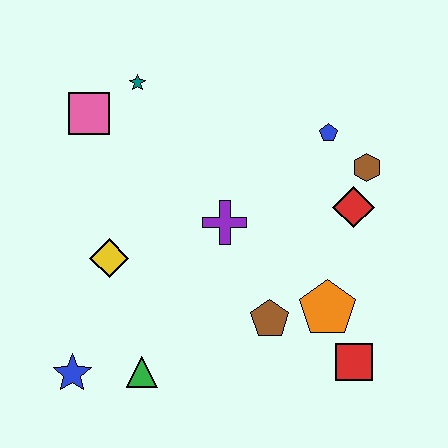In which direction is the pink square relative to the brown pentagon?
The pink square is above the brown pentagon.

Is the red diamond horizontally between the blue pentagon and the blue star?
No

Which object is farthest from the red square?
The pink square is farthest from the red square.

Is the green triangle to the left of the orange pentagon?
Yes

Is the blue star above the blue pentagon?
No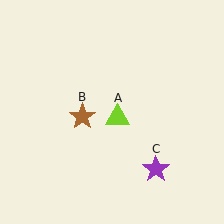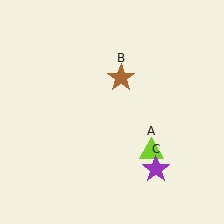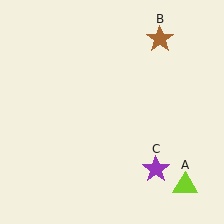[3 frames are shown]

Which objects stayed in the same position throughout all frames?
Purple star (object C) remained stationary.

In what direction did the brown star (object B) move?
The brown star (object B) moved up and to the right.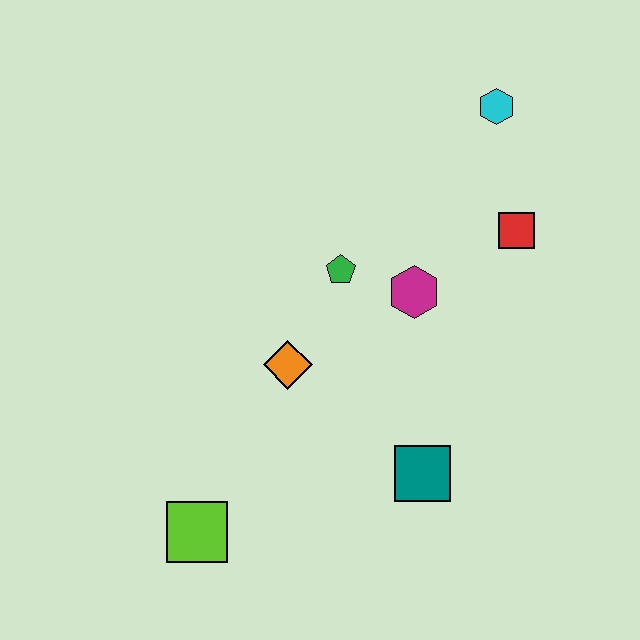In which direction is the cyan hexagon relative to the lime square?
The cyan hexagon is above the lime square.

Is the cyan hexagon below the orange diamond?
No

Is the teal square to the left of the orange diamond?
No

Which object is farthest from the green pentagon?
The lime square is farthest from the green pentagon.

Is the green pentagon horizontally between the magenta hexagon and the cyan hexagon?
No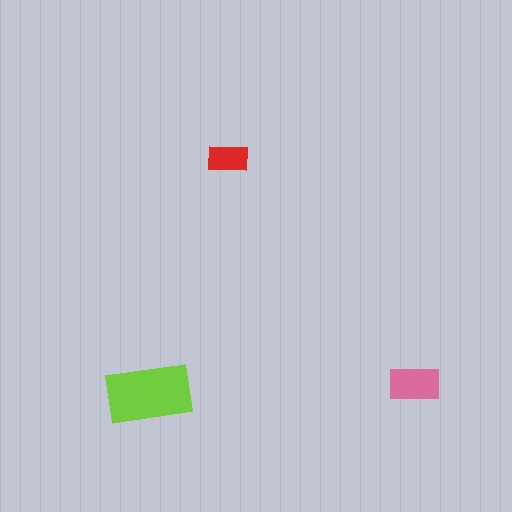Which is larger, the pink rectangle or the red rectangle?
The pink one.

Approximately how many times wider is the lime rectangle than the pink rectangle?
About 1.5 times wider.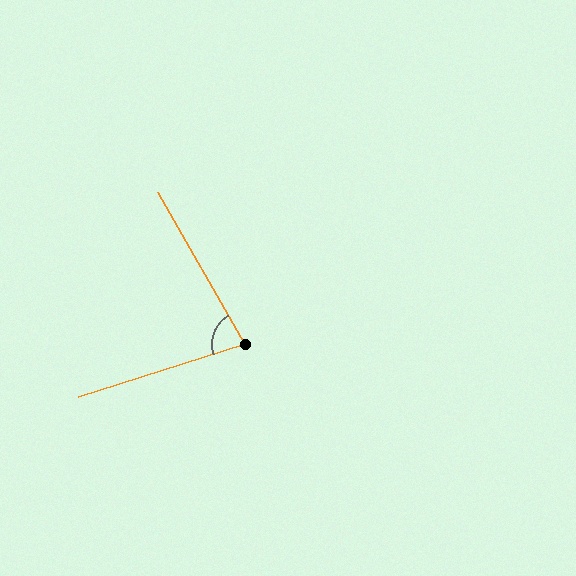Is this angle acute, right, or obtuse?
It is acute.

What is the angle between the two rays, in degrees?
Approximately 78 degrees.